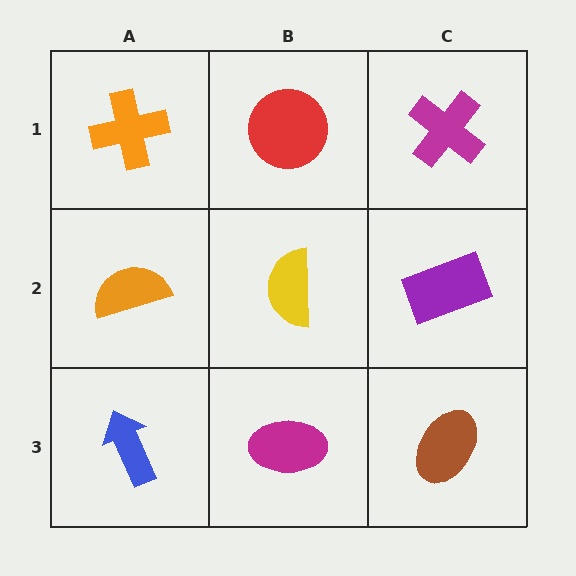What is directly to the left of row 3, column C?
A magenta ellipse.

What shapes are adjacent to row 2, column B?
A red circle (row 1, column B), a magenta ellipse (row 3, column B), an orange semicircle (row 2, column A), a purple rectangle (row 2, column C).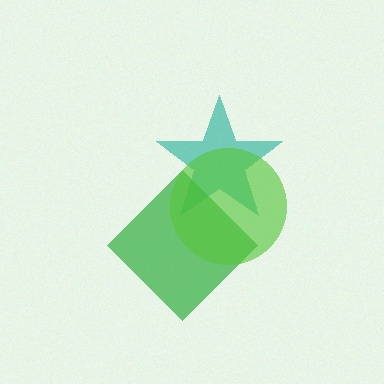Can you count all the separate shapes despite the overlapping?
Yes, there are 3 separate shapes.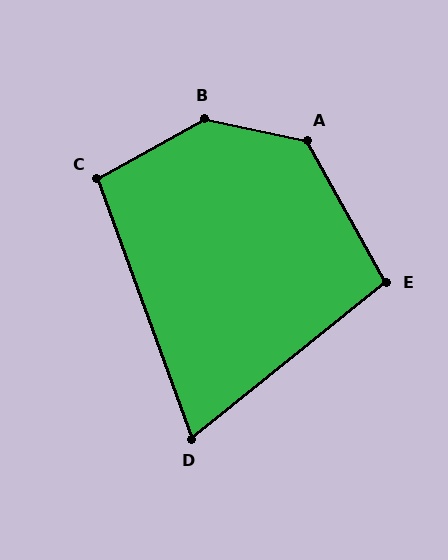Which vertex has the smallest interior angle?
D, at approximately 71 degrees.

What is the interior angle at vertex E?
Approximately 100 degrees (obtuse).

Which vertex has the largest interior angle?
B, at approximately 139 degrees.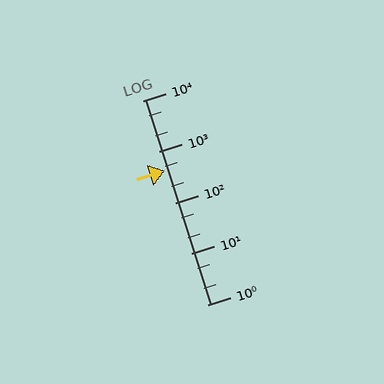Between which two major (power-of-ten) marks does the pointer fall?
The pointer is between 100 and 1000.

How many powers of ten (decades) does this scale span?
The scale spans 4 decades, from 1 to 10000.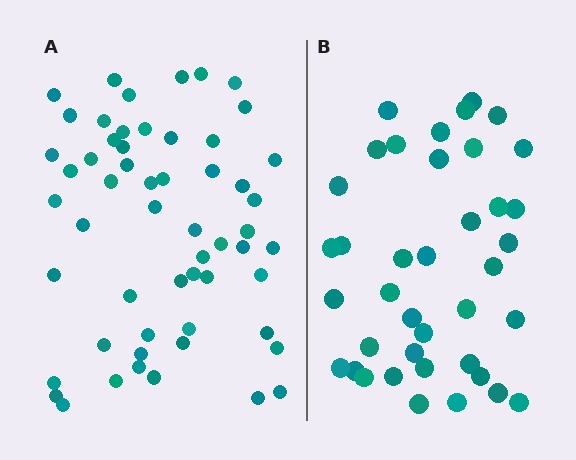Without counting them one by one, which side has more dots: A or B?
Region A (the left region) has more dots.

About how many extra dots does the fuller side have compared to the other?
Region A has approximately 15 more dots than region B.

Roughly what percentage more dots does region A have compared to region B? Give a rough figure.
About 45% more.